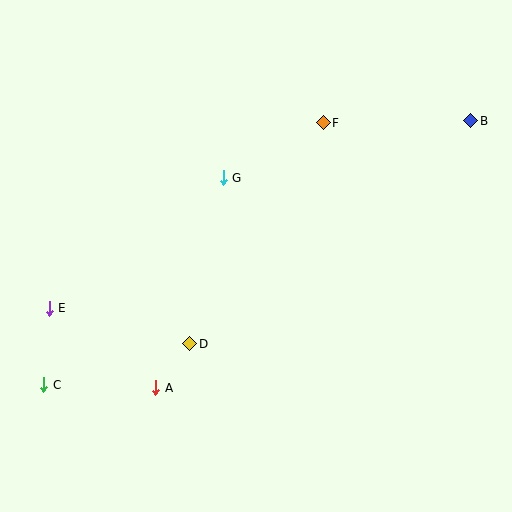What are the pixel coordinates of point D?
Point D is at (190, 344).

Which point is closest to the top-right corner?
Point B is closest to the top-right corner.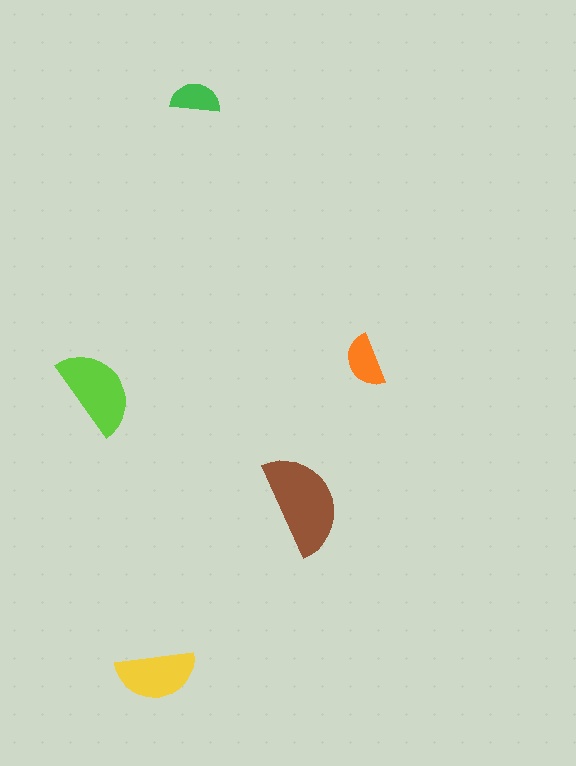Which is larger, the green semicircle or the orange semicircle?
The orange one.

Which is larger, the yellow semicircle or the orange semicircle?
The yellow one.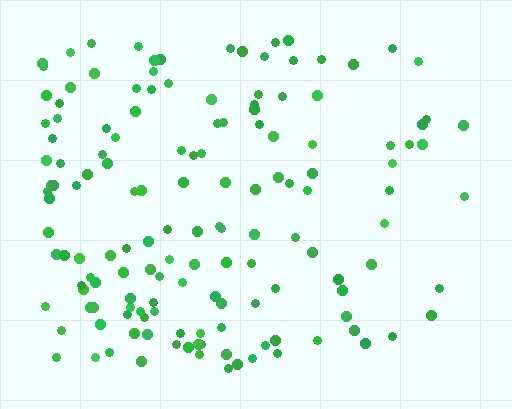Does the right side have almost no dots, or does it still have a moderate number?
Still a moderate number, just noticeably fewer than the left.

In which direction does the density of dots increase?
From right to left, with the left side densest.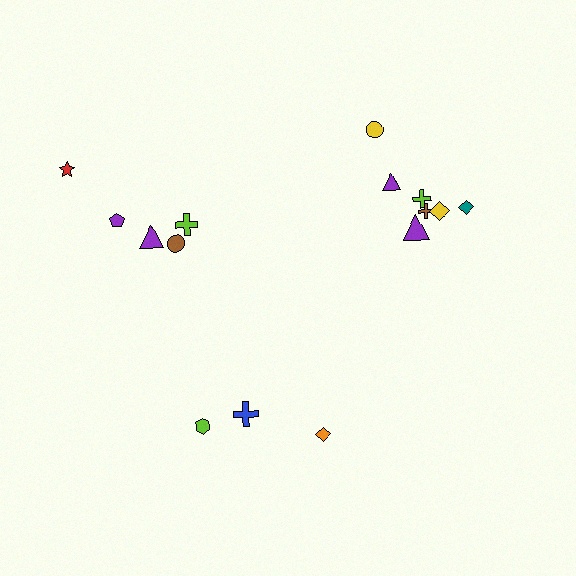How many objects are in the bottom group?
There are 3 objects.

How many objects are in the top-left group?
There are 5 objects.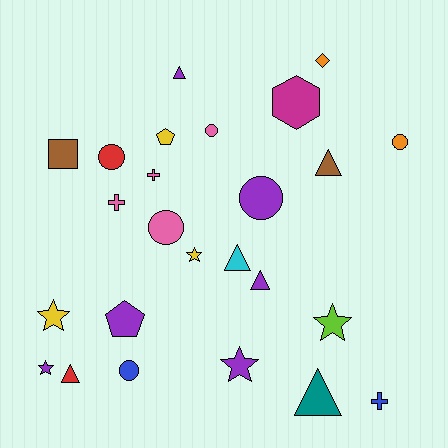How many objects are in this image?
There are 25 objects.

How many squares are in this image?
There is 1 square.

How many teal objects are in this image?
There is 1 teal object.